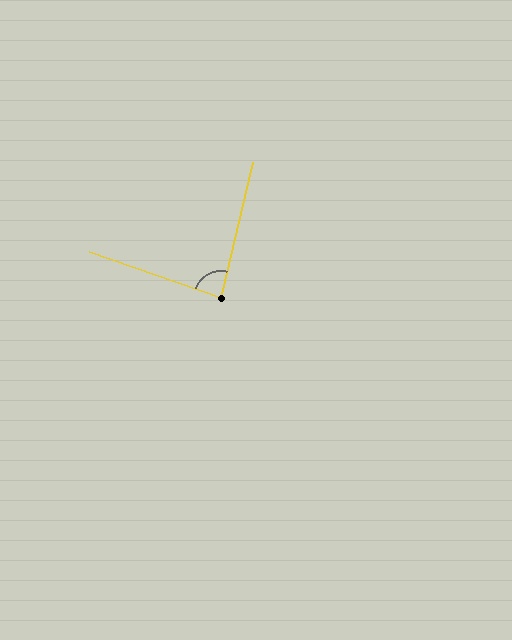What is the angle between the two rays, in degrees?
Approximately 84 degrees.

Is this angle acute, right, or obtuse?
It is acute.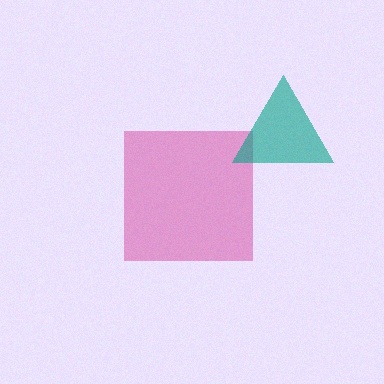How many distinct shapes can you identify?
There are 2 distinct shapes: a pink square, a teal triangle.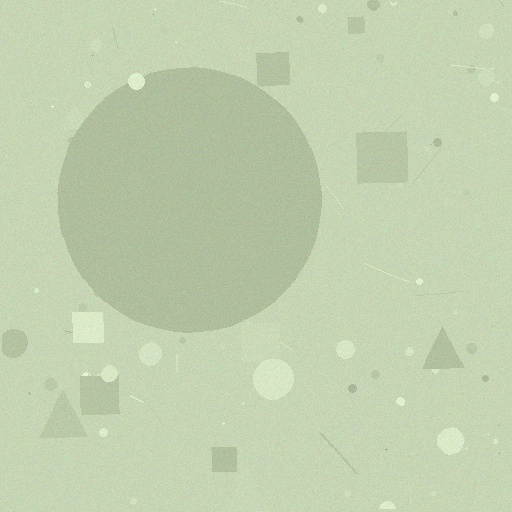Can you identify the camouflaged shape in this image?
The camouflaged shape is a circle.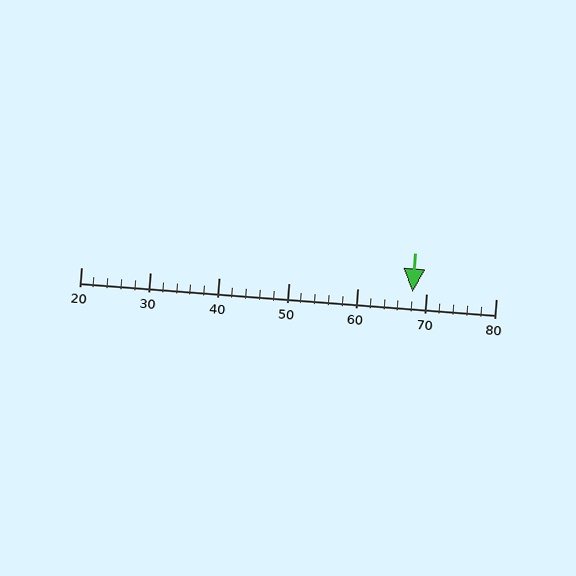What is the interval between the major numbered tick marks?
The major tick marks are spaced 10 units apart.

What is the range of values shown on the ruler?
The ruler shows values from 20 to 80.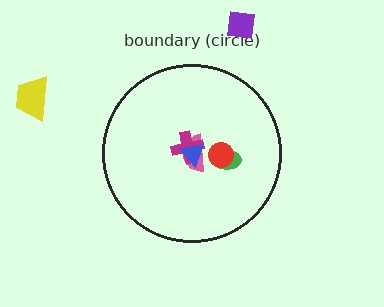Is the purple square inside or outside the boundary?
Outside.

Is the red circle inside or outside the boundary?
Inside.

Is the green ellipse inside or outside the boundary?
Inside.